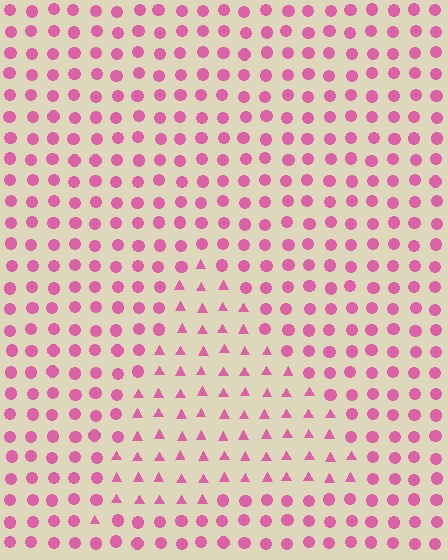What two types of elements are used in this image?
The image uses triangles inside the triangle region and circles outside it.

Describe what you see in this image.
The image is filled with small pink elements arranged in a uniform grid. A triangle-shaped region contains triangles, while the surrounding area contains circles. The boundary is defined purely by the change in element shape.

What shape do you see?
I see a triangle.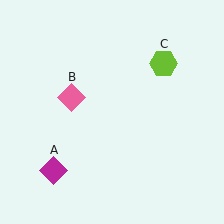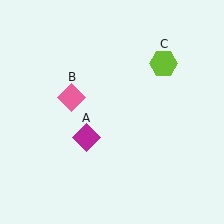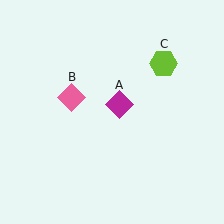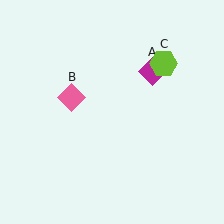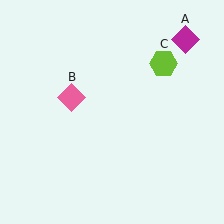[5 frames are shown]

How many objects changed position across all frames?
1 object changed position: magenta diamond (object A).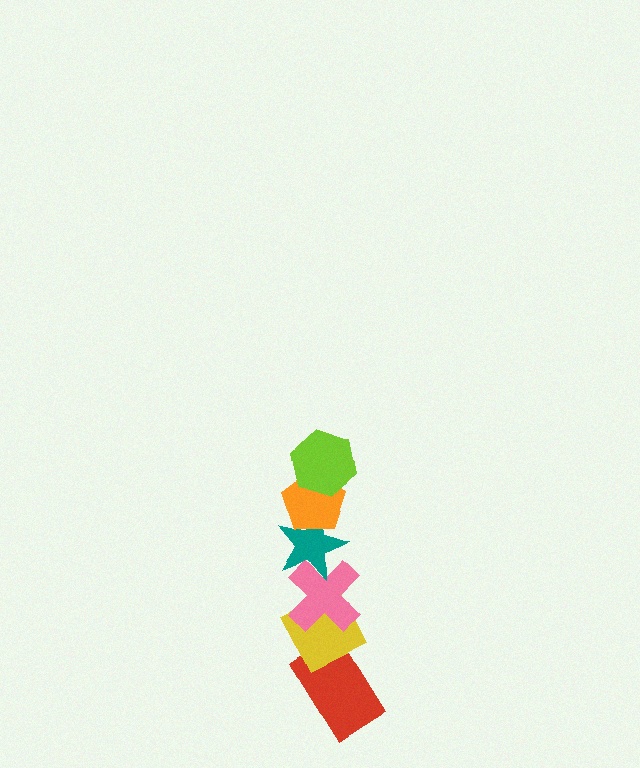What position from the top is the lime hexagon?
The lime hexagon is 1st from the top.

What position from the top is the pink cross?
The pink cross is 4th from the top.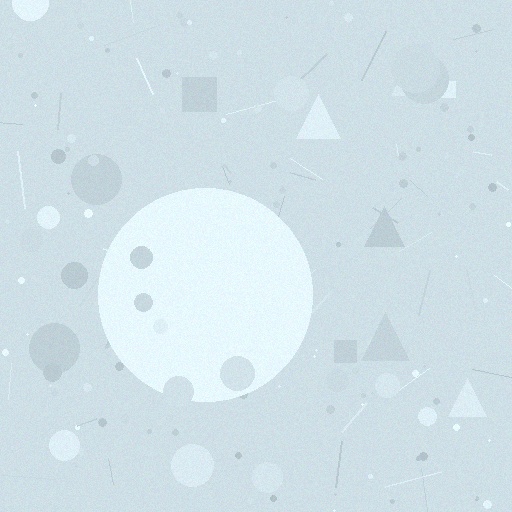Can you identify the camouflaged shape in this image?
The camouflaged shape is a circle.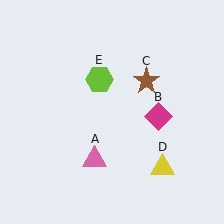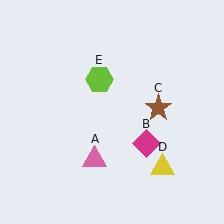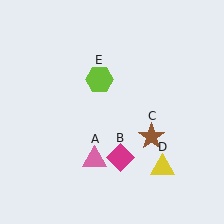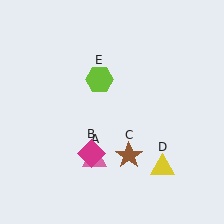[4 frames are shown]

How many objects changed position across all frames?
2 objects changed position: magenta diamond (object B), brown star (object C).